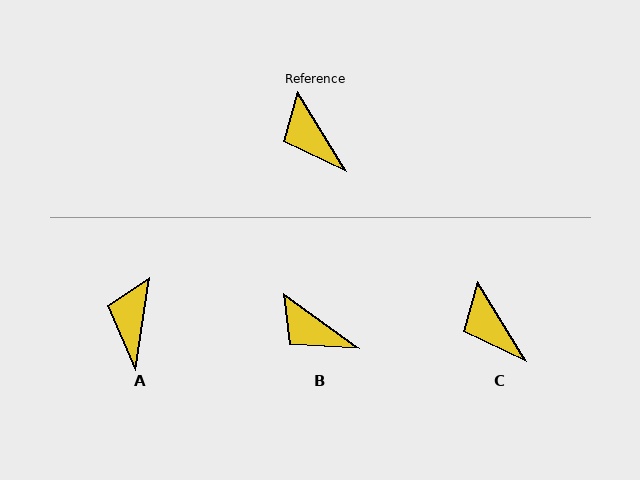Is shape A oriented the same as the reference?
No, it is off by about 40 degrees.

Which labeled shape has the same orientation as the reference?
C.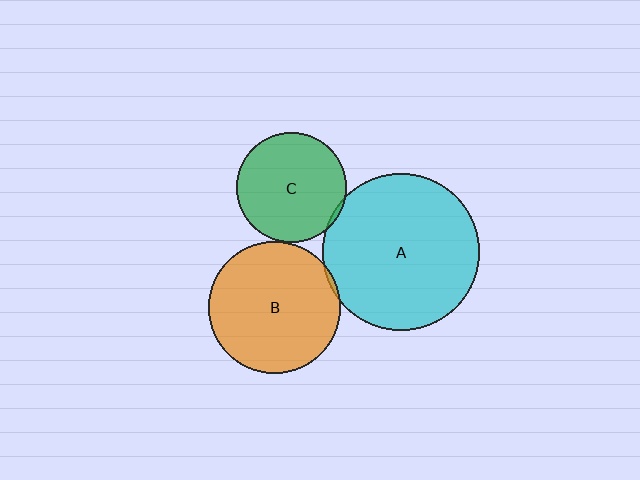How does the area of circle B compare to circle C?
Approximately 1.4 times.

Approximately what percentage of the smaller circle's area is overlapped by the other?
Approximately 5%.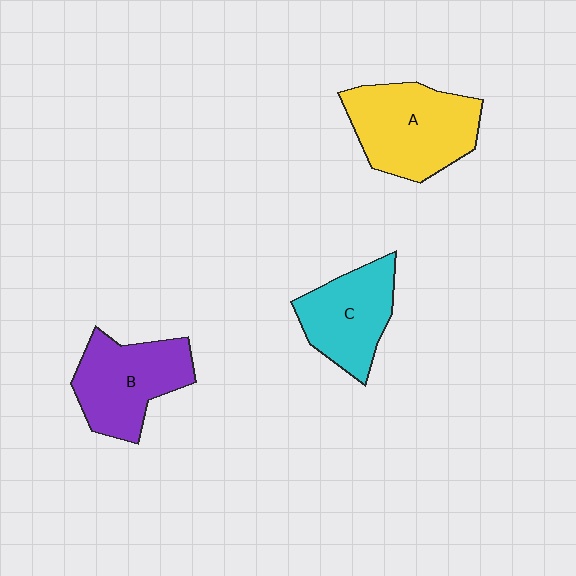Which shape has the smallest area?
Shape C (cyan).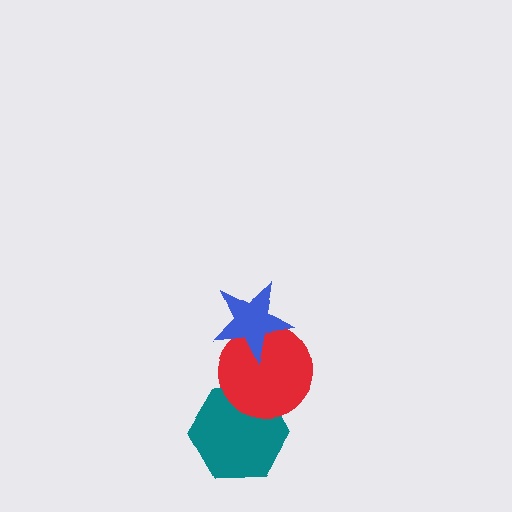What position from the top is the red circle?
The red circle is 2nd from the top.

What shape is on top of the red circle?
The blue star is on top of the red circle.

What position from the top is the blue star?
The blue star is 1st from the top.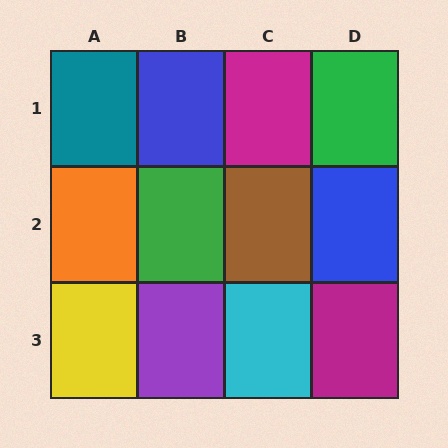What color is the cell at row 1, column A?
Teal.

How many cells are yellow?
1 cell is yellow.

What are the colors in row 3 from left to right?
Yellow, purple, cyan, magenta.